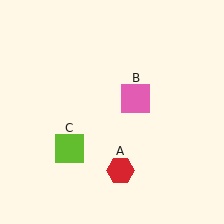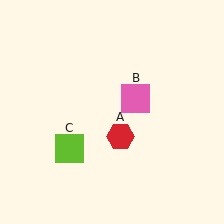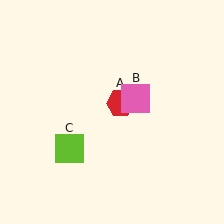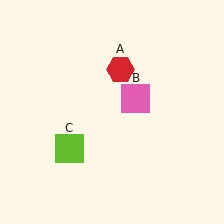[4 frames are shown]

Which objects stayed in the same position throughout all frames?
Pink square (object B) and lime square (object C) remained stationary.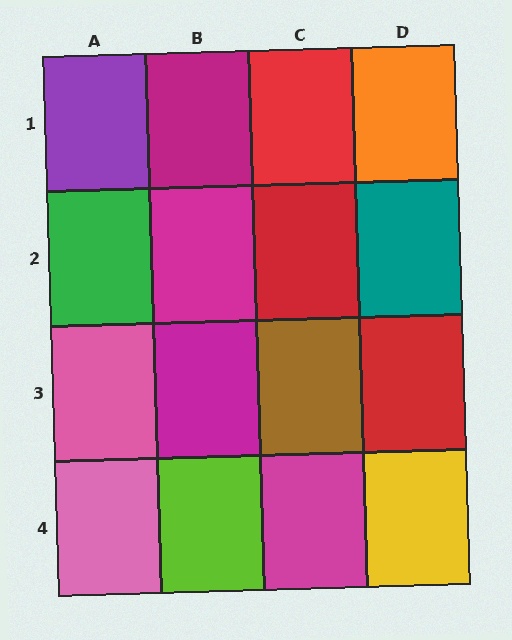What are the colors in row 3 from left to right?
Pink, magenta, brown, red.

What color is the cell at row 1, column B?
Magenta.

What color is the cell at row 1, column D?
Orange.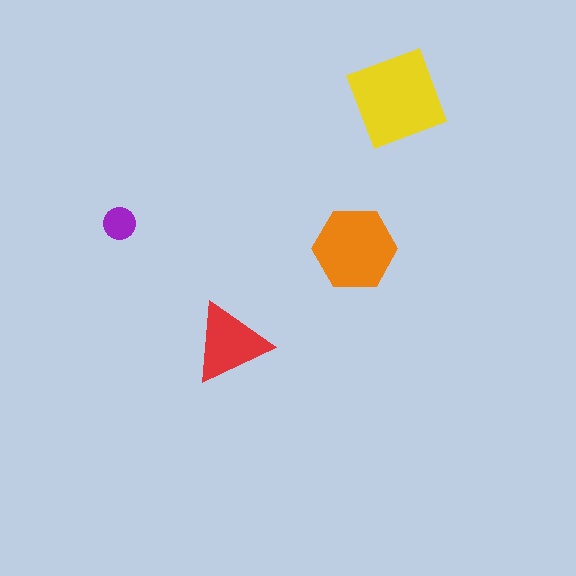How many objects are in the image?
There are 4 objects in the image.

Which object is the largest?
The yellow square.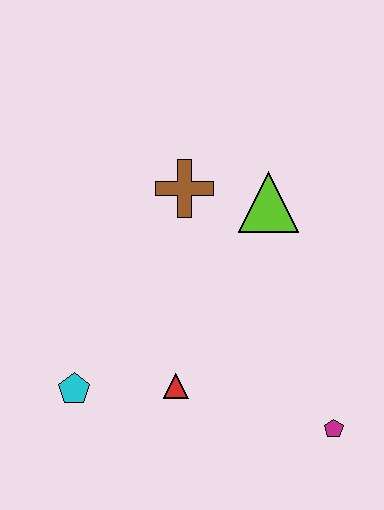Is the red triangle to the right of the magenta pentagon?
No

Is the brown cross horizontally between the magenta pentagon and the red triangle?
Yes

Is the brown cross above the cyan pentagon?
Yes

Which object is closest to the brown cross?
The lime triangle is closest to the brown cross.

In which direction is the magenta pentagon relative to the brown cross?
The magenta pentagon is below the brown cross.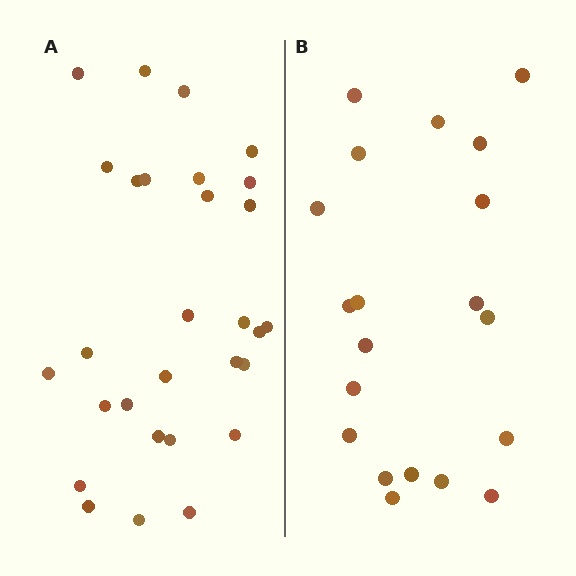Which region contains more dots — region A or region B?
Region A (the left region) has more dots.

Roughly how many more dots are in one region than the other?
Region A has roughly 8 or so more dots than region B.